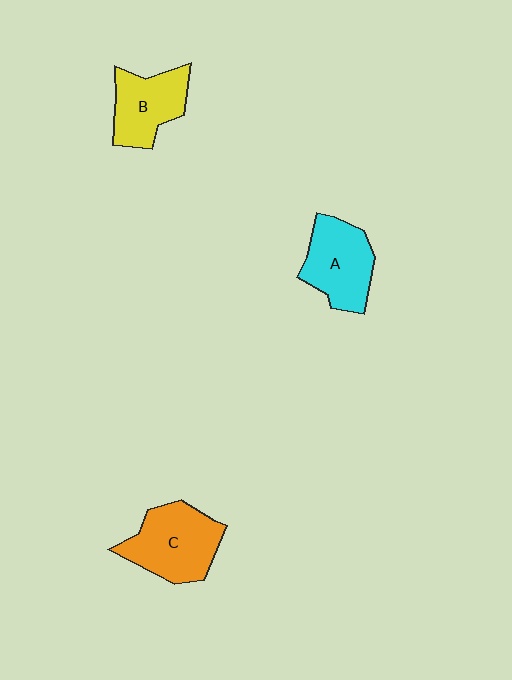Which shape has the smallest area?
Shape B (yellow).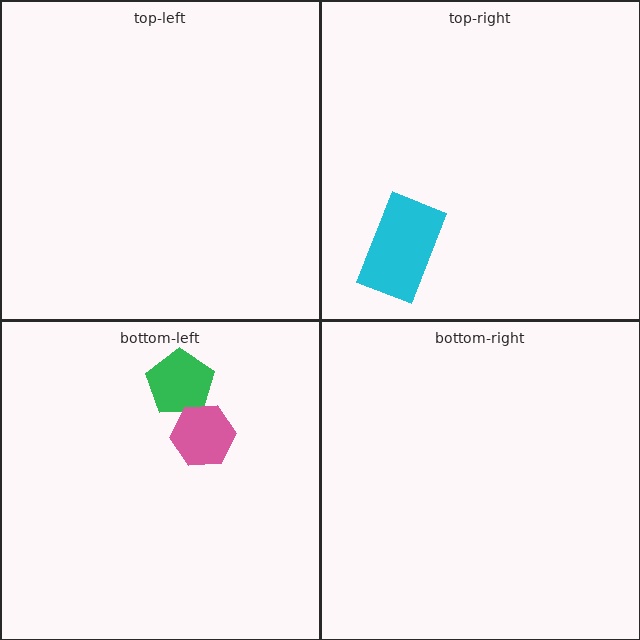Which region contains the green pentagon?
The bottom-left region.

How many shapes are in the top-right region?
1.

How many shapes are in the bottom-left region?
2.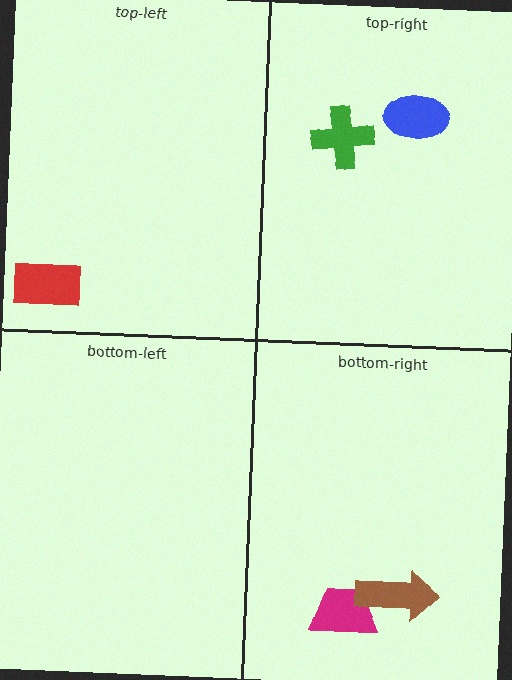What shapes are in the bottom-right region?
The magenta trapezoid, the brown arrow.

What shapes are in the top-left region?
The red rectangle.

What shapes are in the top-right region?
The blue ellipse, the green cross.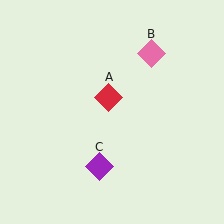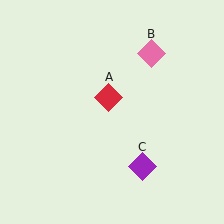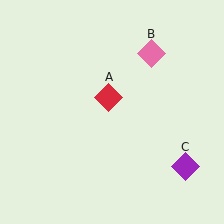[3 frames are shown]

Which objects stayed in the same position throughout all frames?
Red diamond (object A) and pink diamond (object B) remained stationary.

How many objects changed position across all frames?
1 object changed position: purple diamond (object C).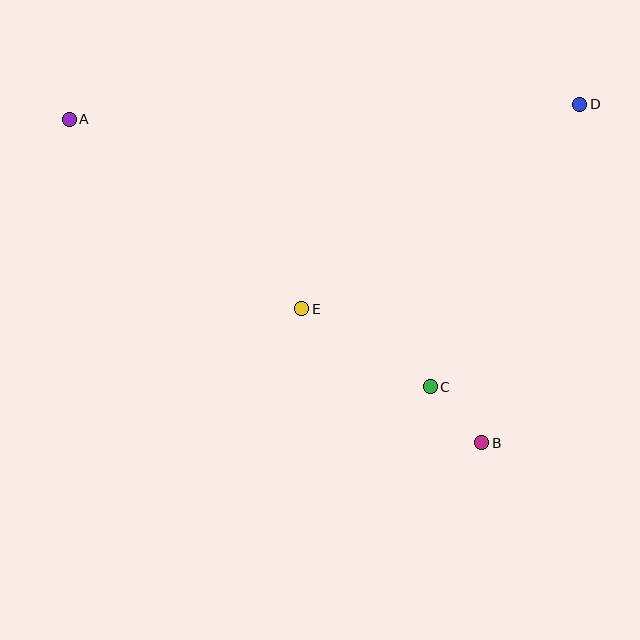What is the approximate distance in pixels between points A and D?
The distance between A and D is approximately 511 pixels.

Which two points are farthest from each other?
Points A and B are farthest from each other.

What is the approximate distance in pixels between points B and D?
The distance between B and D is approximately 352 pixels.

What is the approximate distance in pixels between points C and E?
The distance between C and E is approximately 150 pixels.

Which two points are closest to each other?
Points B and C are closest to each other.